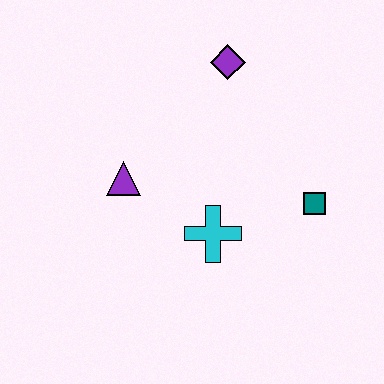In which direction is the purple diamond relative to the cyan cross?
The purple diamond is above the cyan cross.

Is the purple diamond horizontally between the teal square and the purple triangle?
Yes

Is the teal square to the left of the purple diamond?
No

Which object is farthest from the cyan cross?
The purple diamond is farthest from the cyan cross.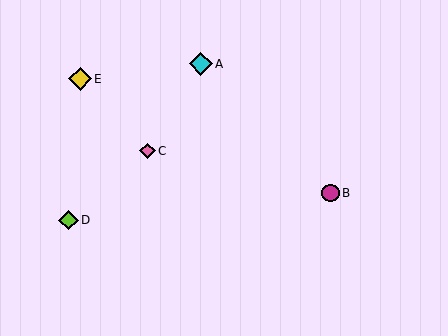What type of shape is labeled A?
Shape A is a cyan diamond.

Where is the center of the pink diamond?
The center of the pink diamond is at (148, 151).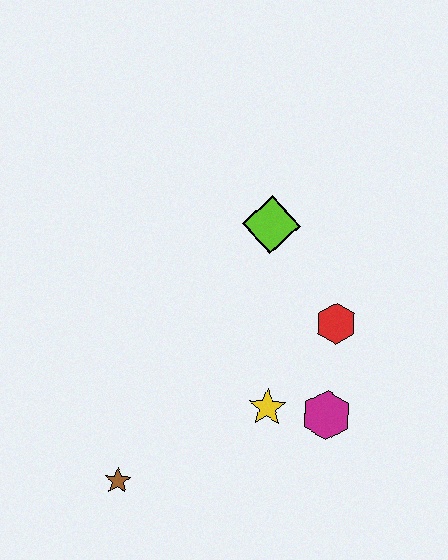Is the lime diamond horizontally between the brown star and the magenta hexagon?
Yes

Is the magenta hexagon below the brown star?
No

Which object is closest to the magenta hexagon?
The yellow star is closest to the magenta hexagon.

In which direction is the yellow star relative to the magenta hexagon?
The yellow star is to the left of the magenta hexagon.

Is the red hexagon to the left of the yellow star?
No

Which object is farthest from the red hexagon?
The brown star is farthest from the red hexagon.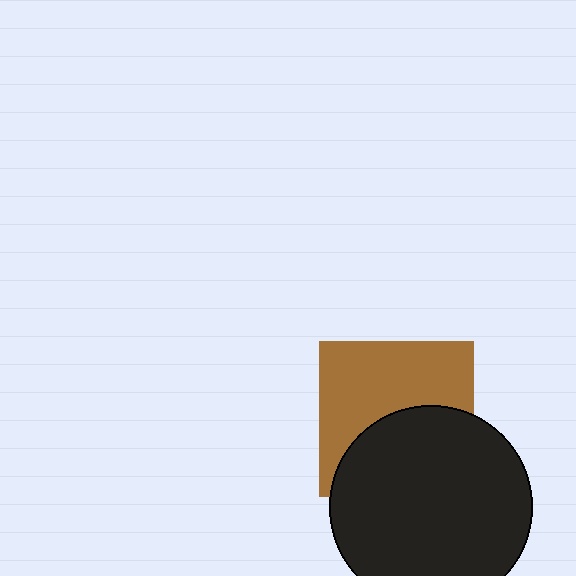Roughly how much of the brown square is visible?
About half of it is visible (roughly 54%).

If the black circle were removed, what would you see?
You would see the complete brown square.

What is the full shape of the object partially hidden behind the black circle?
The partially hidden object is a brown square.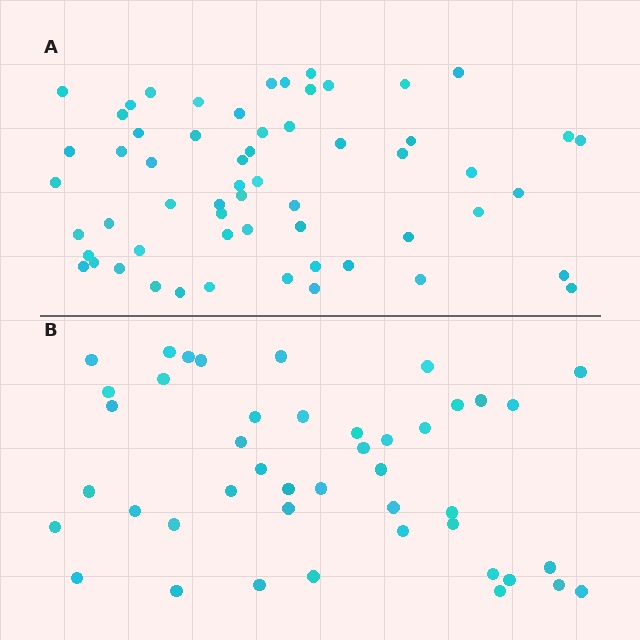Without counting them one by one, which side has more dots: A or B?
Region A (the top region) has more dots.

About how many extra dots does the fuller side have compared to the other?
Region A has approximately 15 more dots than region B.